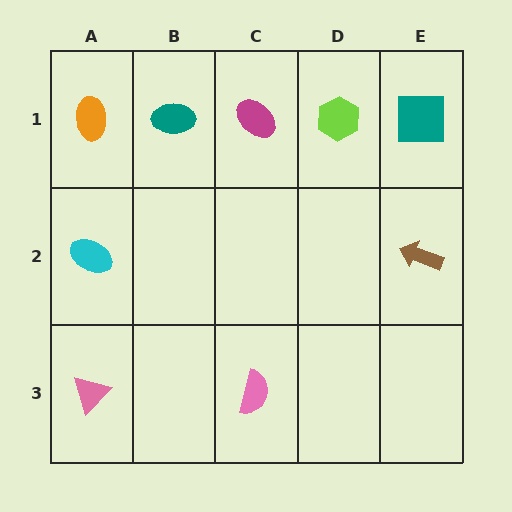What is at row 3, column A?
A pink triangle.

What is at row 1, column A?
An orange ellipse.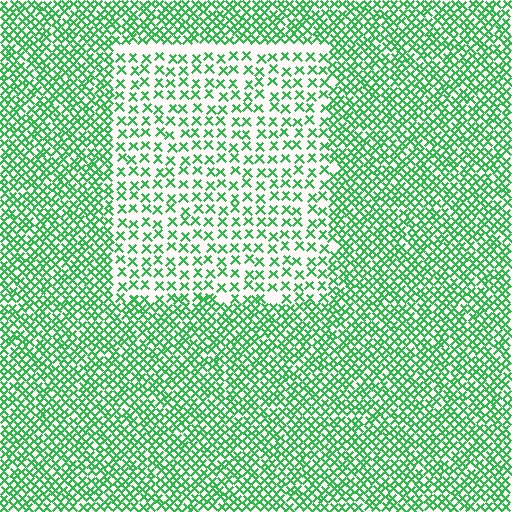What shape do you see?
I see a rectangle.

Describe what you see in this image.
The image contains small green elements arranged at two different densities. A rectangle-shaped region is visible where the elements are less densely packed than the surrounding area.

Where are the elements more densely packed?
The elements are more densely packed outside the rectangle boundary.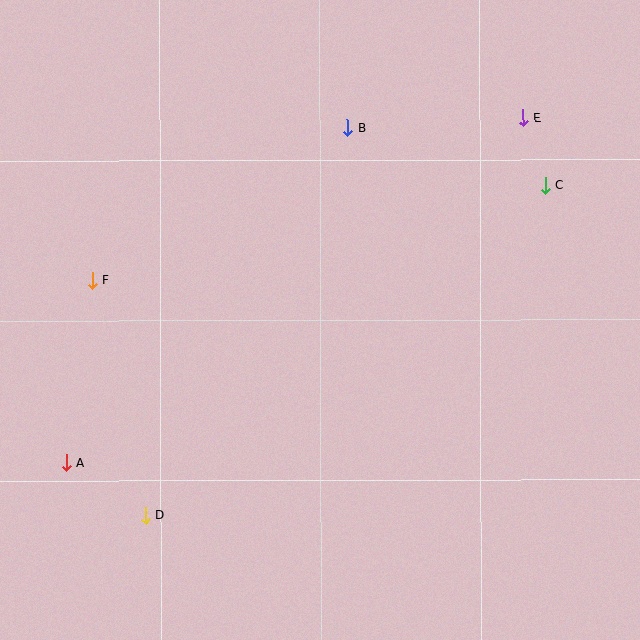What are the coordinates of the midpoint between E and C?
The midpoint between E and C is at (534, 152).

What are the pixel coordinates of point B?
Point B is at (347, 128).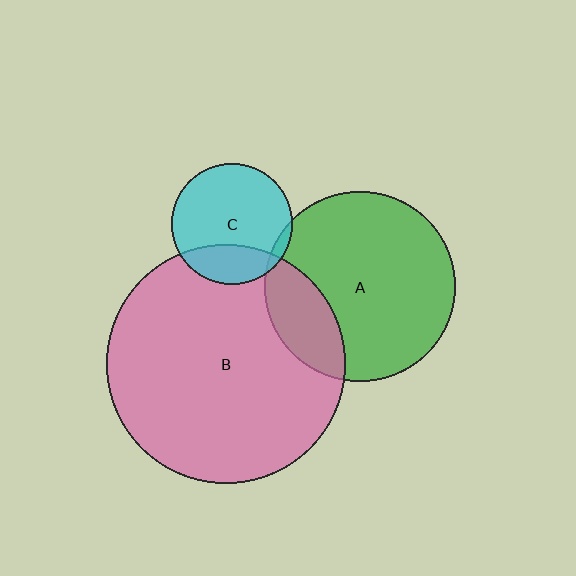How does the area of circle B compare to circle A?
Approximately 1.6 times.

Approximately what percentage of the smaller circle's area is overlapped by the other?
Approximately 20%.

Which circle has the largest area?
Circle B (pink).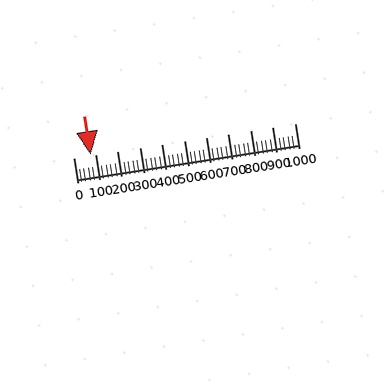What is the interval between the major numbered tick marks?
The major tick marks are spaced 100 units apart.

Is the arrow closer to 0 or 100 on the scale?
The arrow is closer to 100.